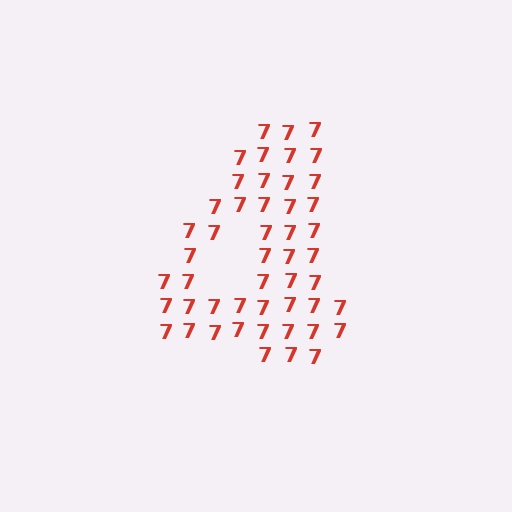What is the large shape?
The large shape is the digit 4.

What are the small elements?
The small elements are digit 7's.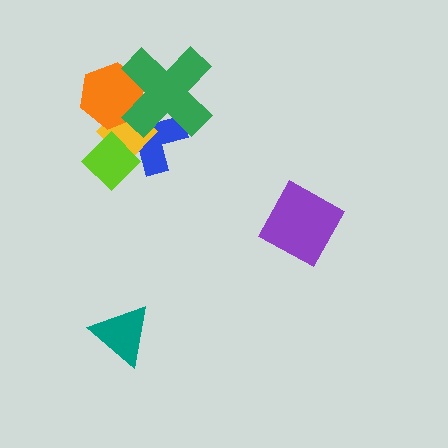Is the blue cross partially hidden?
Yes, it is partially covered by another shape.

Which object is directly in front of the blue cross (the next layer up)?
The yellow diamond is directly in front of the blue cross.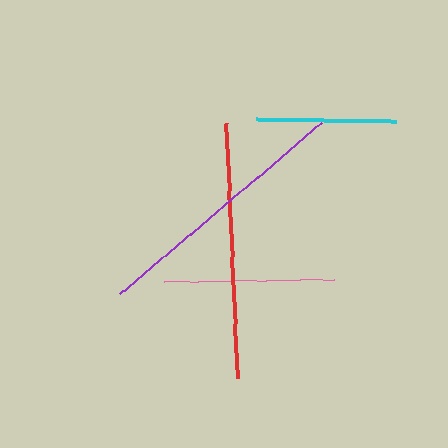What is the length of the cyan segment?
The cyan segment is approximately 140 pixels long.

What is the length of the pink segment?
The pink segment is approximately 170 pixels long.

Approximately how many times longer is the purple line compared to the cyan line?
The purple line is approximately 1.9 times the length of the cyan line.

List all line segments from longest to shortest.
From longest to shortest: purple, red, pink, cyan.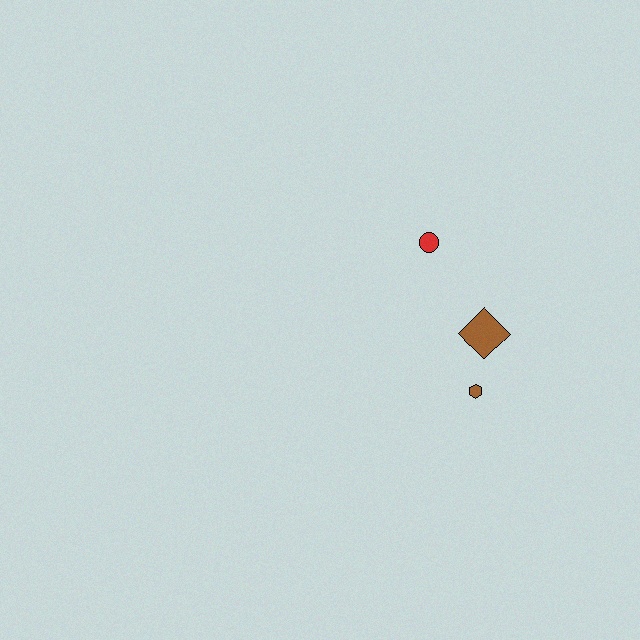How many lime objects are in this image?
There are no lime objects.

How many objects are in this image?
There are 3 objects.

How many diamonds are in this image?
There is 1 diamond.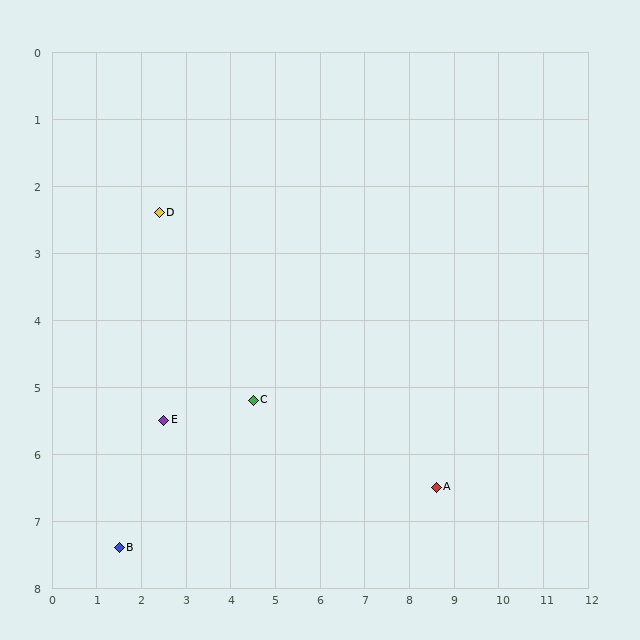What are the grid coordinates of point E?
Point E is at approximately (2.5, 5.5).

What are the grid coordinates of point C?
Point C is at approximately (4.5, 5.2).